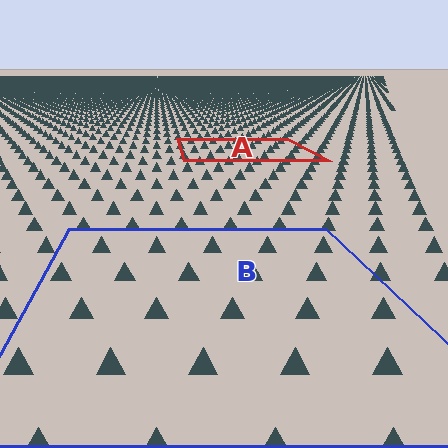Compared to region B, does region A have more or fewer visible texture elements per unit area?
Region A has more texture elements per unit area — they are packed more densely because it is farther away.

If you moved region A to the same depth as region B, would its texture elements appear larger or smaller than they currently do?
They would appear larger. At a closer depth, the same texture elements are projected at a bigger on-screen size.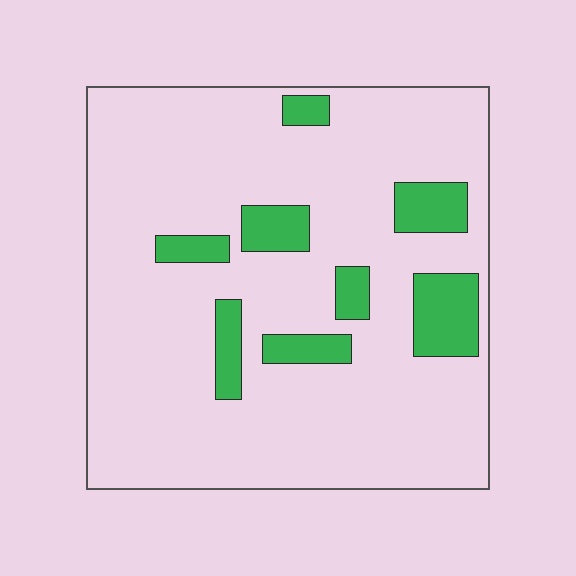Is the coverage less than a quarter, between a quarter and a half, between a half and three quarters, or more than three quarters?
Less than a quarter.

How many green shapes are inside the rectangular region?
8.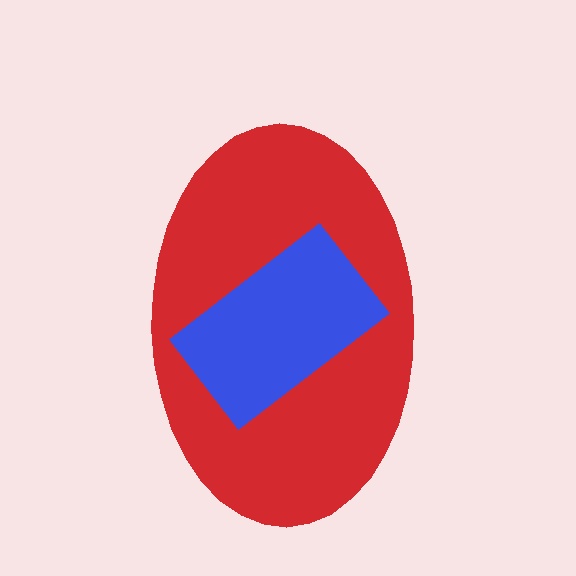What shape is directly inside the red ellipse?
The blue rectangle.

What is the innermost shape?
The blue rectangle.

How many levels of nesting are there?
2.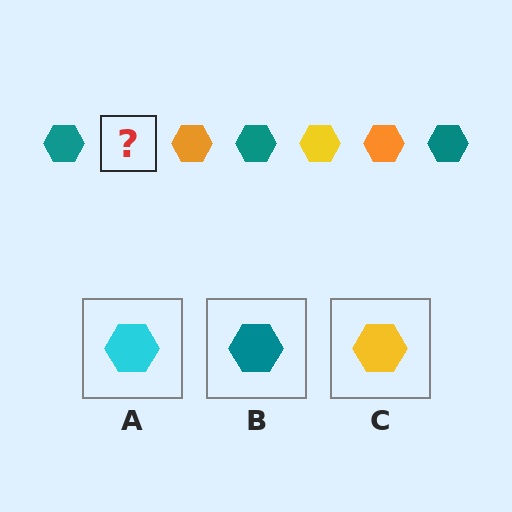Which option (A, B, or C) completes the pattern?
C.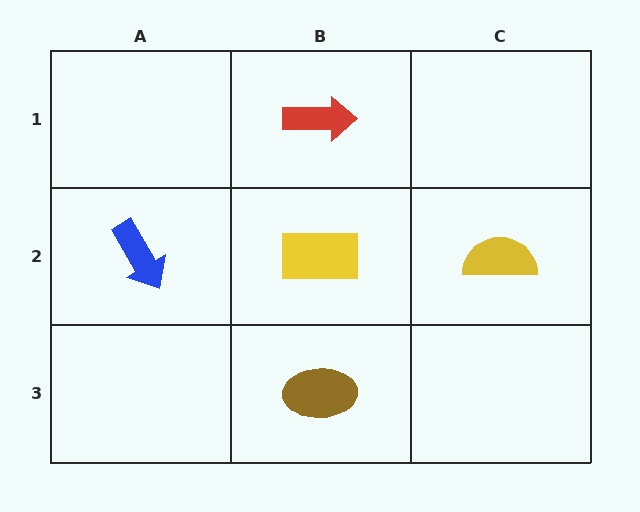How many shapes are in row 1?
1 shape.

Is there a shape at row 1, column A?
No, that cell is empty.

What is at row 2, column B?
A yellow rectangle.